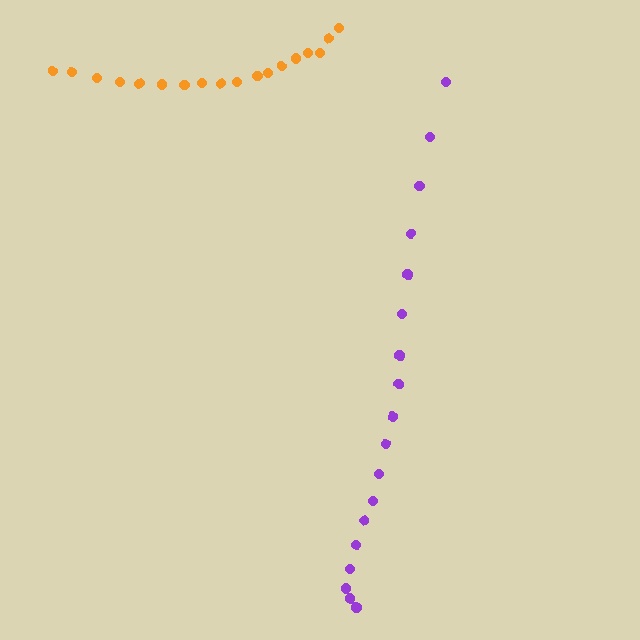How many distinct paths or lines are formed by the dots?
There are 2 distinct paths.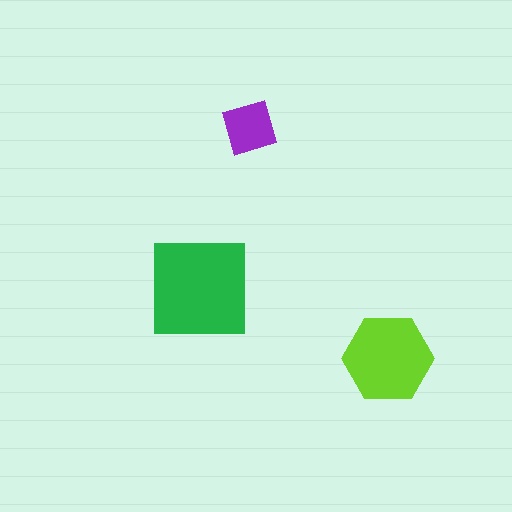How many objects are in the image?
There are 3 objects in the image.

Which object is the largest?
The green square.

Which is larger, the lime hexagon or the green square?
The green square.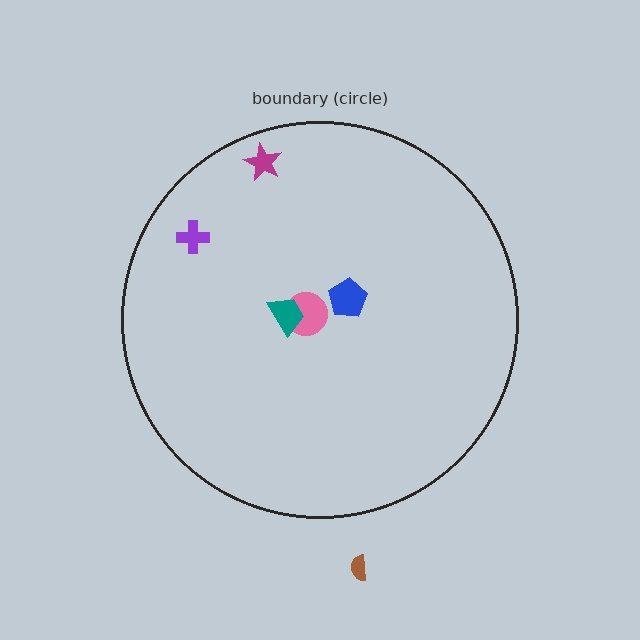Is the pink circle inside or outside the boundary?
Inside.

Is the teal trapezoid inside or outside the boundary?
Inside.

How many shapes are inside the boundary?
5 inside, 1 outside.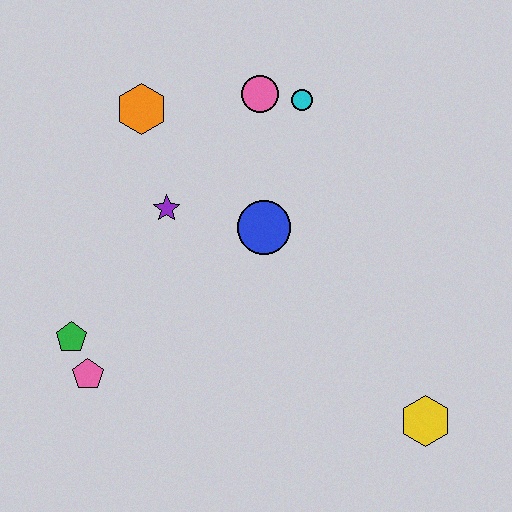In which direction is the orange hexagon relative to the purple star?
The orange hexagon is above the purple star.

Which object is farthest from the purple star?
The yellow hexagon is farthest from the purple star.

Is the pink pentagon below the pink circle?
Yes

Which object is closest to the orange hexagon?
The purple star is closest to the orange hexagon.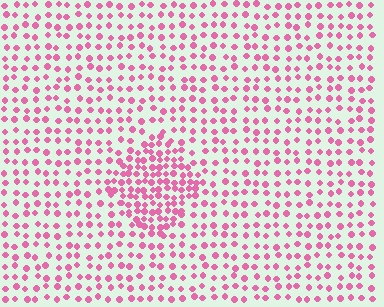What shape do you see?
I see a diamond.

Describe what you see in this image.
The image contains small pink elements arranged at two different densities. A diamond-shaped region is visible where the elements are more densely packed than the surrounding area.